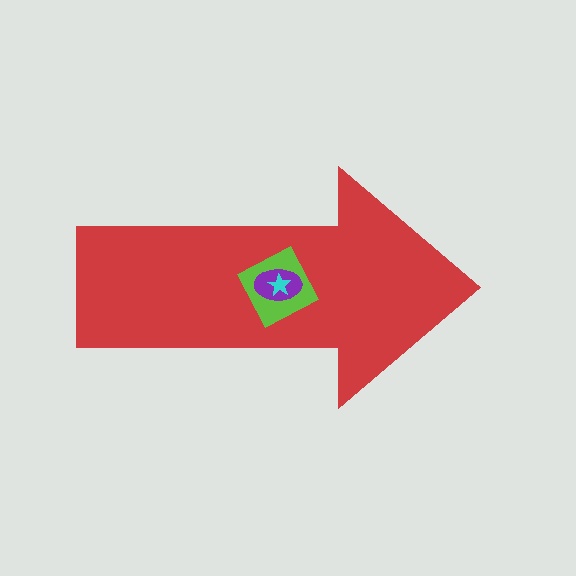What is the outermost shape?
The red arrow.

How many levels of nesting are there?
4.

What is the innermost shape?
The cyan star.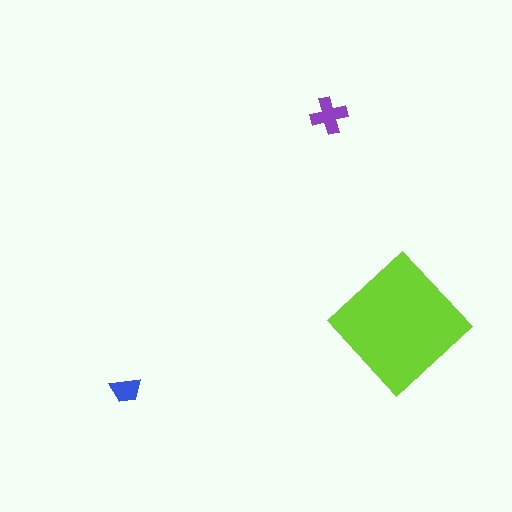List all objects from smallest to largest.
The blue trapezoid, the purple cross, the lime diamond.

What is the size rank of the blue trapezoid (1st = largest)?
3rd.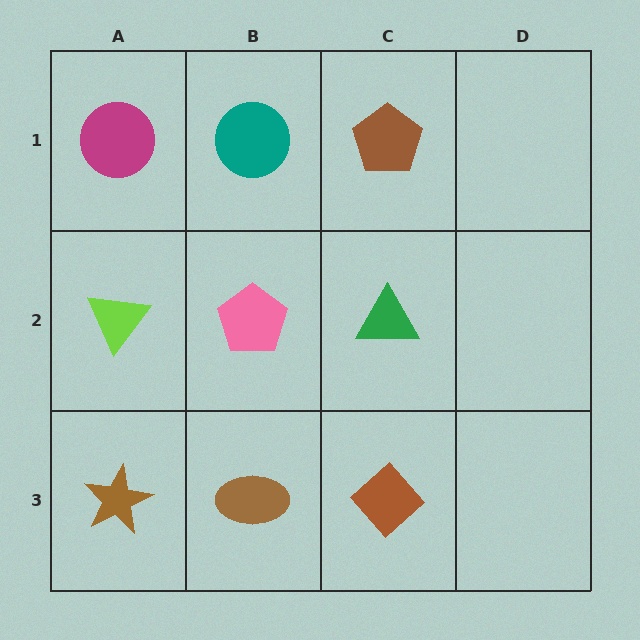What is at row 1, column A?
A magenta circle.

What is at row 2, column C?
A green triangle.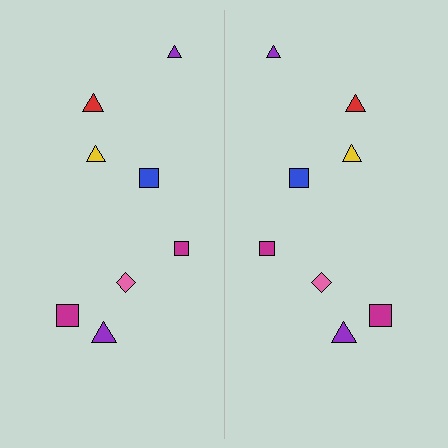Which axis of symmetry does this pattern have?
The pattern has a vertical axis of symmetry running through the center of the image.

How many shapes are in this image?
There are 16 shapes in this image.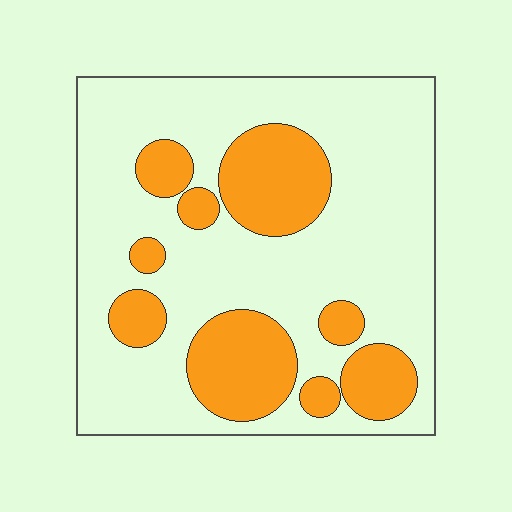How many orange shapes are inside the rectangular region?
9.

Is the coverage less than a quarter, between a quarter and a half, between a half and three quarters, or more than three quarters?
Between a quarter and a half.